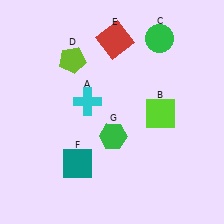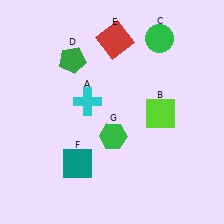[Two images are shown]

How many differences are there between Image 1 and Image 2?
There is 1 difference between the two images.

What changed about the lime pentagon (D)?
In Image 1, D is lime. In Image 2, it changed to green.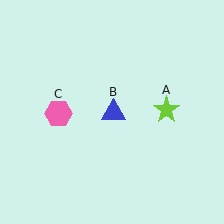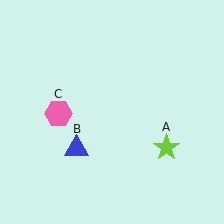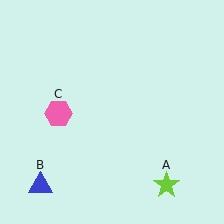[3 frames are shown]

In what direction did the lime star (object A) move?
The lime star (object A) moved down.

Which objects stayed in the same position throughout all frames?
Pink hexagon (object C) remained stationary.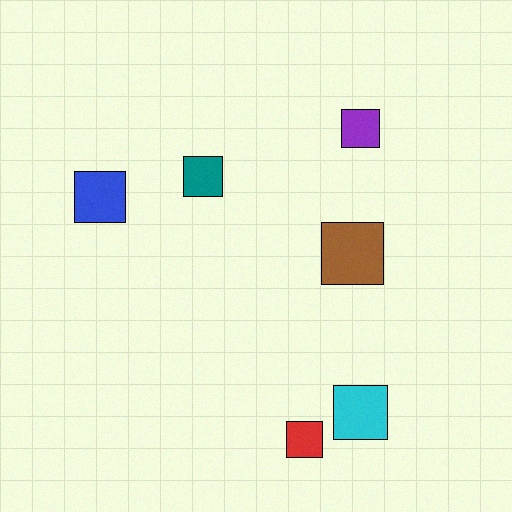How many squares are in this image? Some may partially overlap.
There are 6 squares.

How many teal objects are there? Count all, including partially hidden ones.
There is 1 teal object.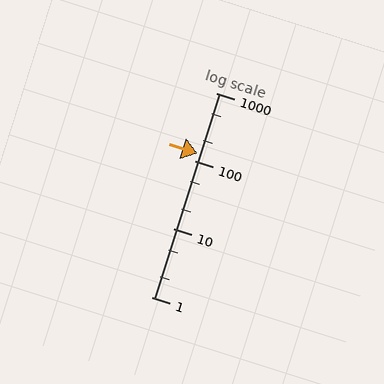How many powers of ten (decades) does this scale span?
The scale spans 3 decades, from 1 to 1000.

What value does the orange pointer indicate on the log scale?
The pointer indicates approximately 130.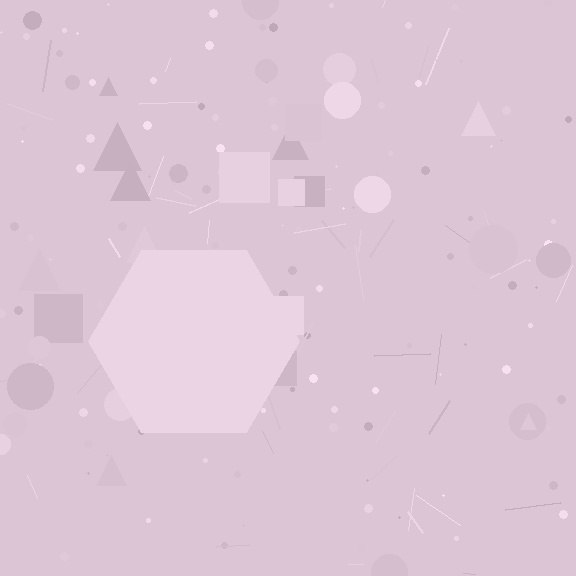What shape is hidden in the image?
A hexagon is hidden in the image.